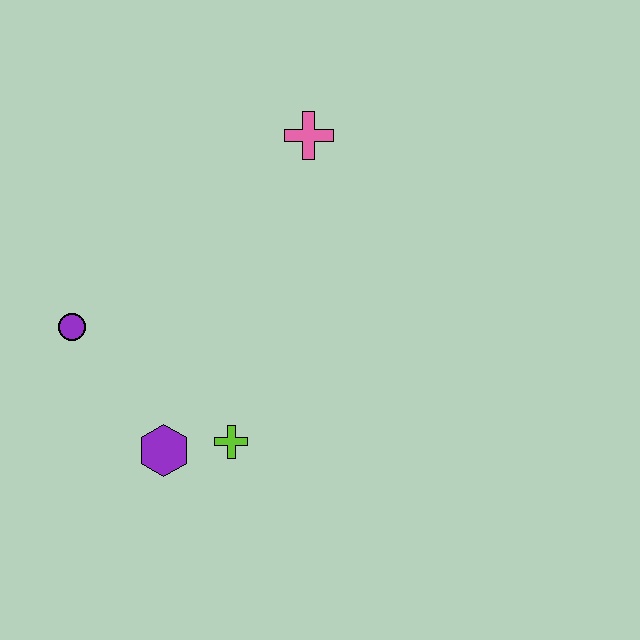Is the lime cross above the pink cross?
No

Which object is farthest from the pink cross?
The purple hexagon is farthest from the pink cross.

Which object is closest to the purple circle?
The purple hexagon is closest to the purple circle.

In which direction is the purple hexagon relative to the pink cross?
The purple hexagon is below the pink cross.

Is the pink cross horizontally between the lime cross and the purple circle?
No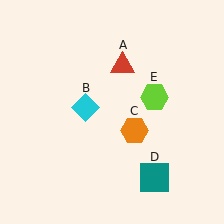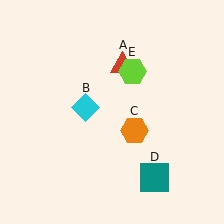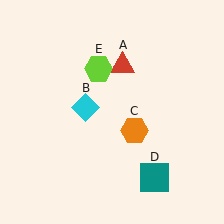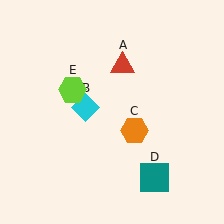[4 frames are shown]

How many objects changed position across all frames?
1 object changed position: lime hexagon (object E).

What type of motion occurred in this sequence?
The lime hexagon (object E) rotated counterclockwise around the center of the scene.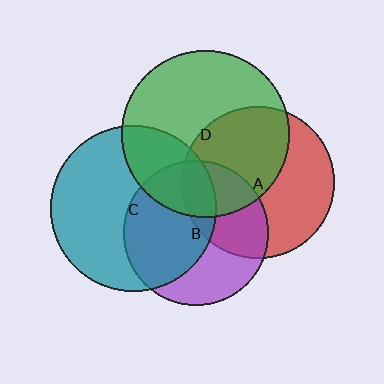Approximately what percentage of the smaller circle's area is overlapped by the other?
Approximately 35%.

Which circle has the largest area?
Circle D (green).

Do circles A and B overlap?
Yes.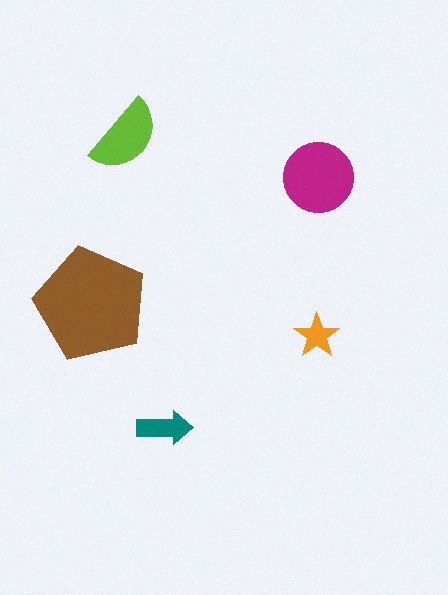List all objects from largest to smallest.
The brown pentagon, the magenta circle, the lime semicircle, the teal arrow, the orange star.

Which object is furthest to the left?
The brown pentagon is leftmost.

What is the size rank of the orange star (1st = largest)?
5th.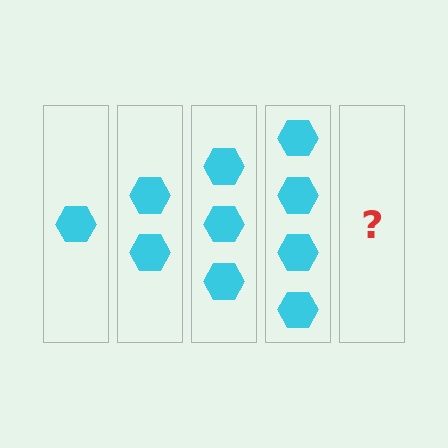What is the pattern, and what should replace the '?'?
The pattern is that each step adds one more hexagon. The '?' should be 5 hexagons.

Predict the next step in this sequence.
The next step is 5 hexagons.